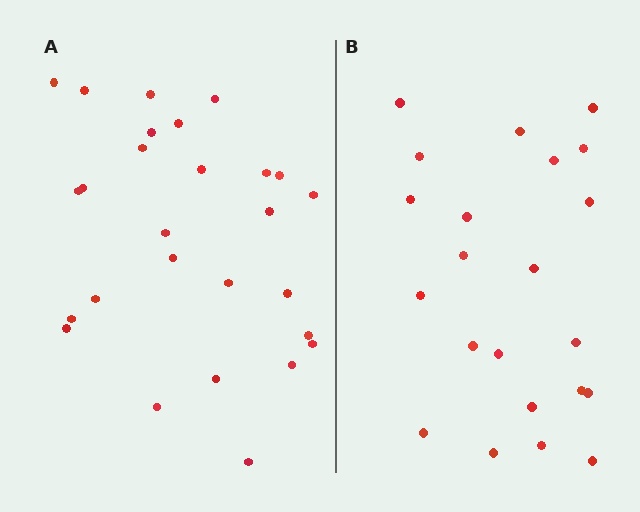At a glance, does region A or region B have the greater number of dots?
Region A (the left region) has more dots.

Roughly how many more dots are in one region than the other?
Region A has about 5 more dots than region B.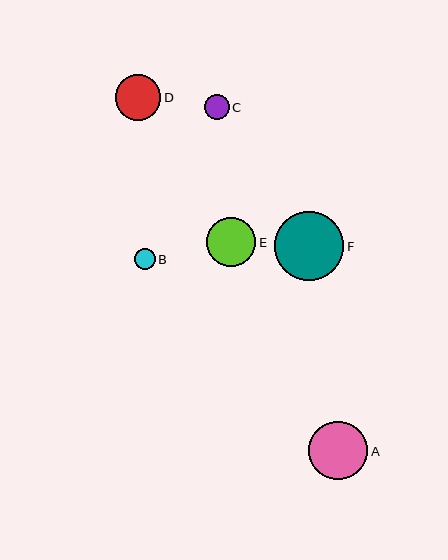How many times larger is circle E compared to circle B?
Circle E is approximately 2.4 times the size of circle B.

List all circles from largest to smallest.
From largest to smallest: F, A, E, D, C, B.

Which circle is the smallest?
Circle B is the smallest with a size of approximately 21 pixels.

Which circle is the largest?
Circle F is the largest with a size of approximately 69 pixels.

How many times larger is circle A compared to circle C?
Circle A is approximately 2.4 times the size of circle C.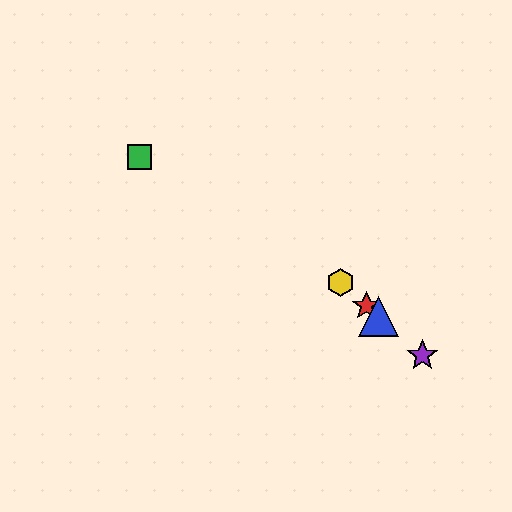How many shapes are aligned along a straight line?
4 shapes (the red star, the blue triangle, the yellow hexagon, the purple star) are aligned along a straight line.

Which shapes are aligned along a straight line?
The red star, the blue triangle, the yellow hexagon, the purple star are aligned along a straight line.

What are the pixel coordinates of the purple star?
The purple star is at (422, 355).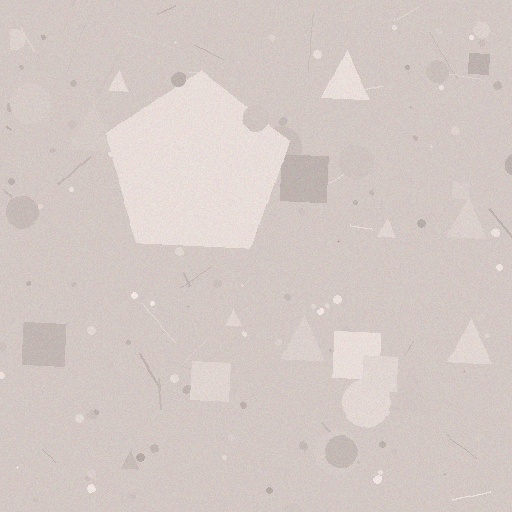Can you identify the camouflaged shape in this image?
The camouflaged shape is a pentagon.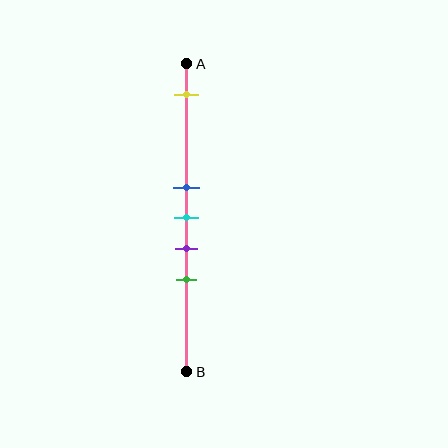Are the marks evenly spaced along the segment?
No, the marks are not evenly spaced.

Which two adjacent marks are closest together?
The blue and cyan marks are the closest adjacent pair.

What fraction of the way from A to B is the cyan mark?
The cyan mark is approximately 50% (0.5) of the way from A to B.